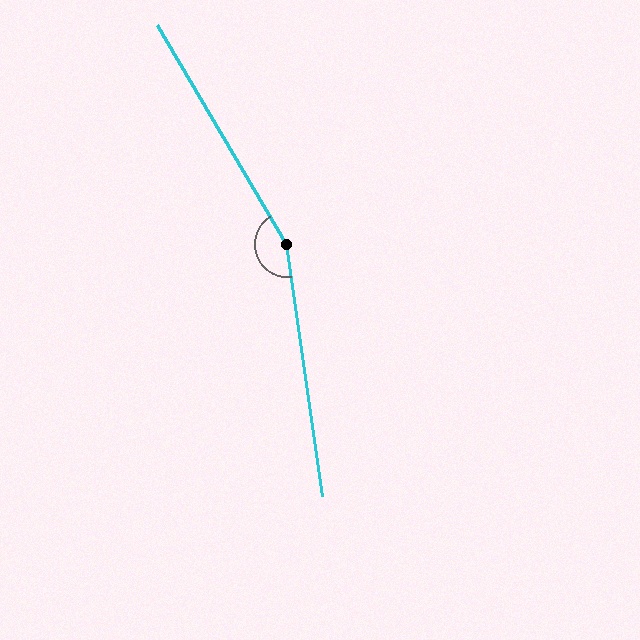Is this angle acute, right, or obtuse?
It is obtuse.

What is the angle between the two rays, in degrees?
Approximately 158 degrees.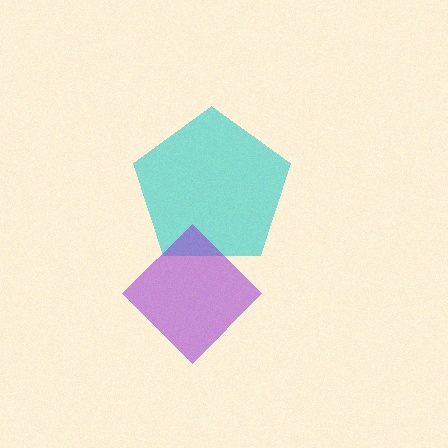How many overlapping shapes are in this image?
There are 2 overlapping shapes in the image.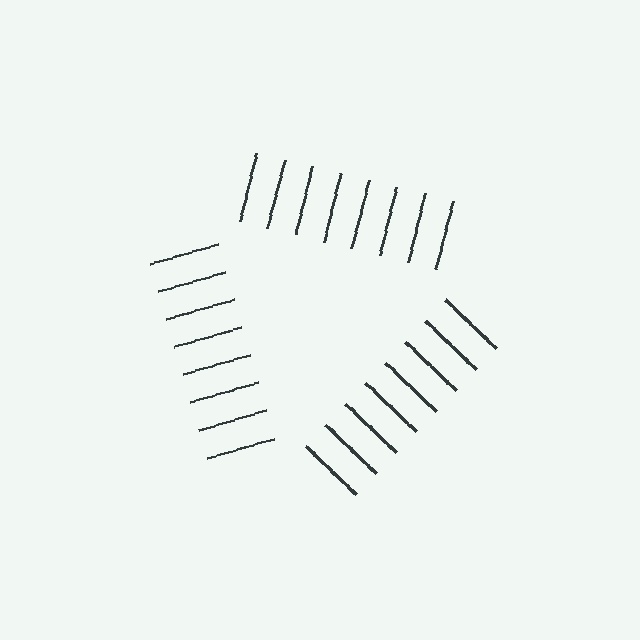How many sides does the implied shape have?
3 sides — the line-ends trace a triangle.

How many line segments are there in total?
24 — 8 along each of the 3 edges.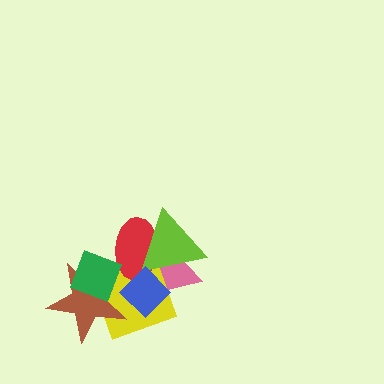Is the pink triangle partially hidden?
Yes, it is partially covered by another shape.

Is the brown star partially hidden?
Yes, it is partially covered by another shape.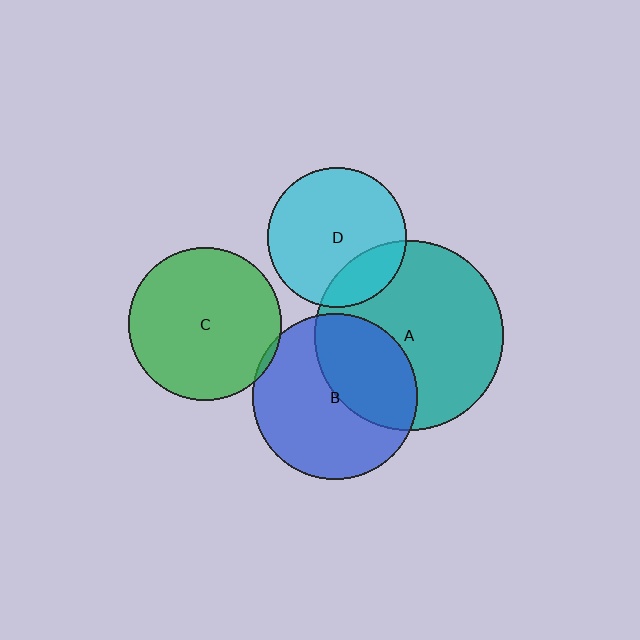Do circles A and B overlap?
Yes.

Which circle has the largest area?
Circle A (teal).